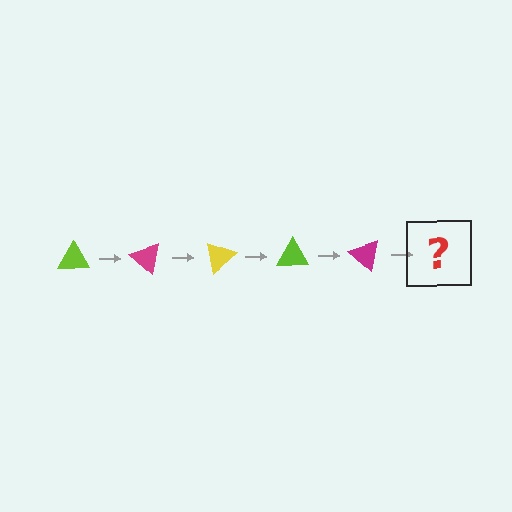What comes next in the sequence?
The next element should be a yellow triangle, rotated 200 degrees from the start.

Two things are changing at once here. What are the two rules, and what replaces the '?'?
The two rules are that it rotates 40 degrees each step and the color cycles through lime, magenta, and yellow. The '?' should be a yellow triangle, rotated 200 degrees from the start.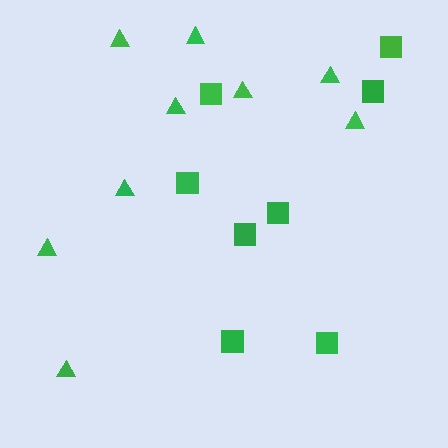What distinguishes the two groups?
There are 2 groups: one group of squares (8) and one group of triangles (9).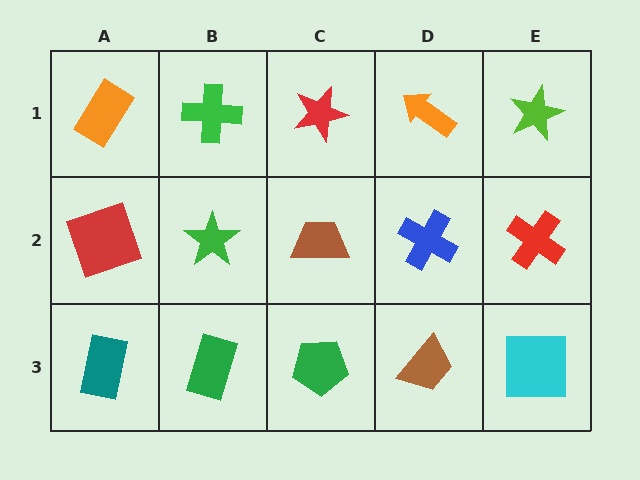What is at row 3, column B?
A green rectangle.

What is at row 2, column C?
A brown trapezoid.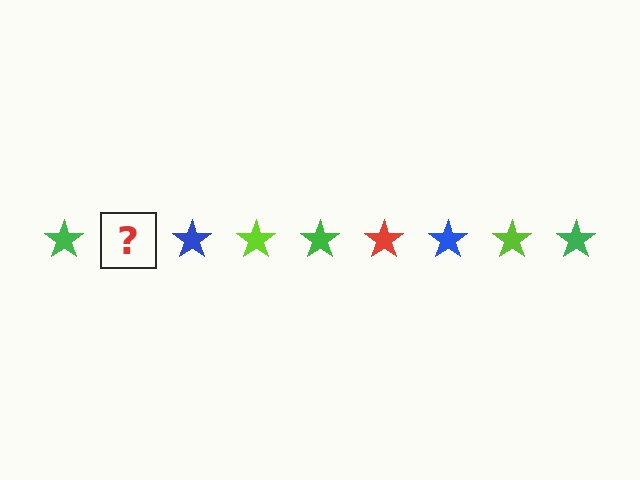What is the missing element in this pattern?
The missing element is a red star.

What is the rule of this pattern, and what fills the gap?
The rule is that the pattern cycles through green, red, blue, lime stars. The gap should be filled with a red star.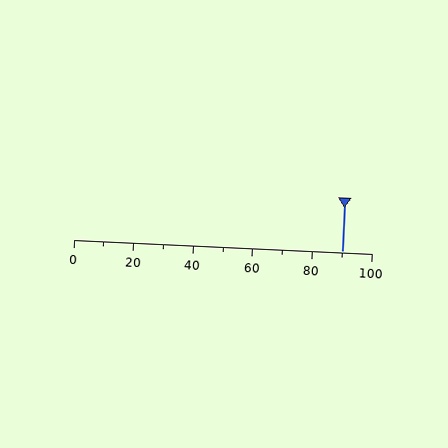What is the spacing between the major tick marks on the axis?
The major ticks are spaced 20 apart.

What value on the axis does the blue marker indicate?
The marker indicates approximately 90.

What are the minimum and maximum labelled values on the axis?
The axis runs from 0 to 100.